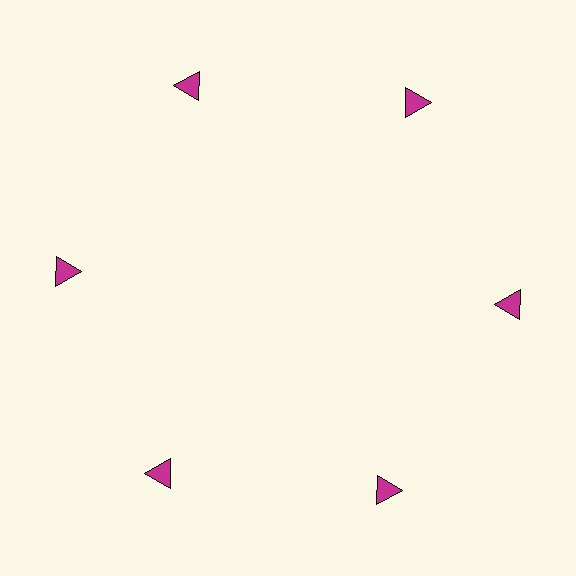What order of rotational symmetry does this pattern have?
This pattern has 6-fold rotational symmetry.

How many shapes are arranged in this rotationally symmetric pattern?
There are 6 shapes, arranged in 6 groups of 1.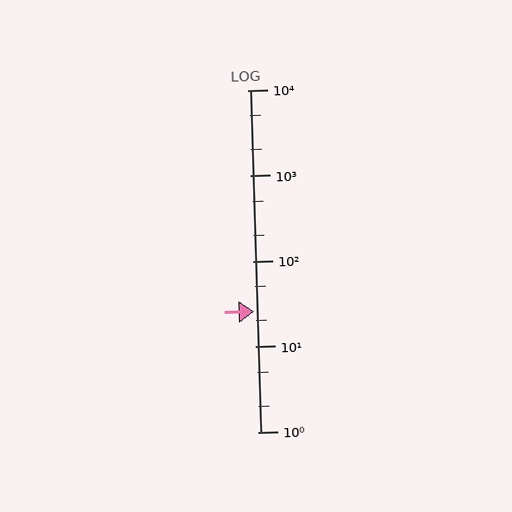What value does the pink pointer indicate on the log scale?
The pointer indicates approximately 26.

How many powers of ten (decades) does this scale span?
The scale spans 4 decades, from 1 to 10000.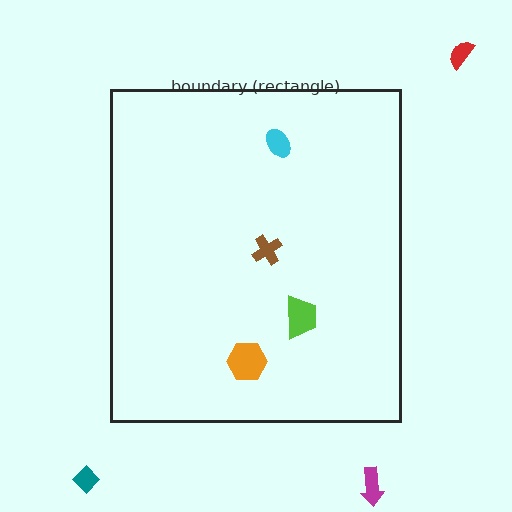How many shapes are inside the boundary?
4 inside, 3 outside.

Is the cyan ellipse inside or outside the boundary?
Inside.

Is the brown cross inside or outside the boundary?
Inside.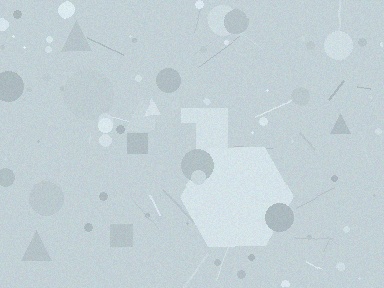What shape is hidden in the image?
A hexagon is hidden in the image.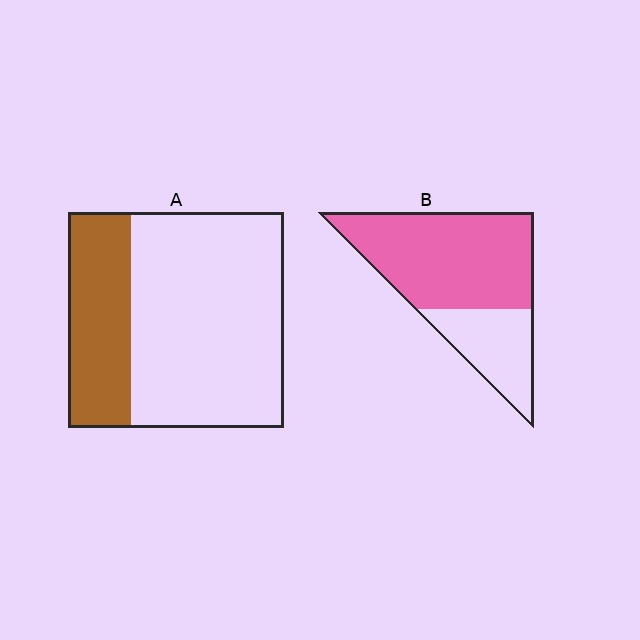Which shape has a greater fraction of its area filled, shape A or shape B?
Shape B.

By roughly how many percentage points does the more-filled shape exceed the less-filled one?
By roughly 40 percentage points (B over A).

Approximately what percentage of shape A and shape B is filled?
A is approximately 30% and B is approximately 70%.